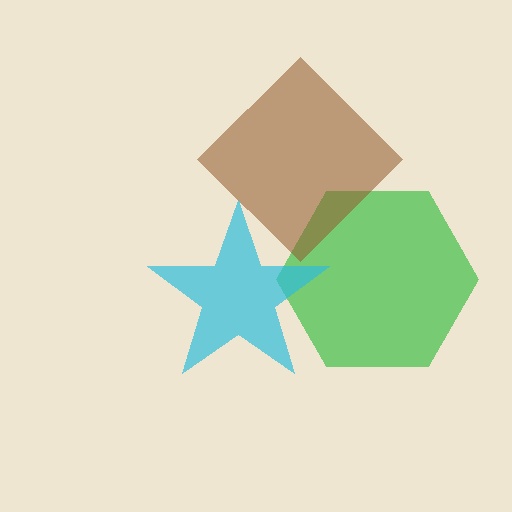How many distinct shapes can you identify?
There are 3 distinct shapes: a green hexagon, a brown diamond, a cyan star.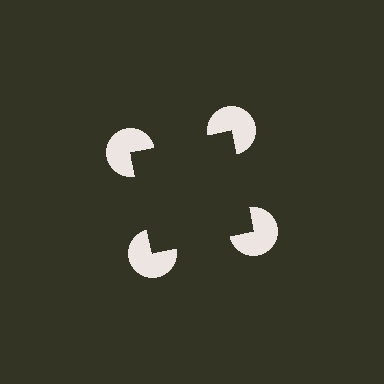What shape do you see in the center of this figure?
An illusory square — its edges are inferred from the aligned wedge cuts in the pac-man discs, not physically drawn.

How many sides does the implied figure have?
4 sides.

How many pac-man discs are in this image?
There are 4 — one at each vertex of the illusory square.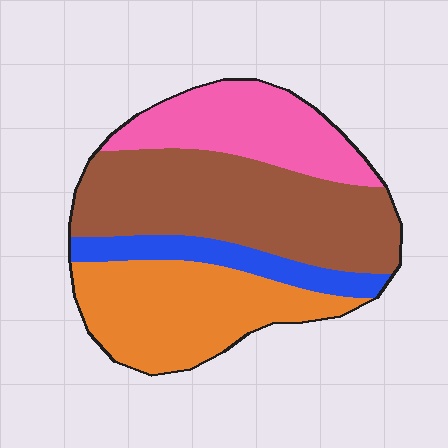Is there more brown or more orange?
Brown.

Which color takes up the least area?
Blue, at roughly 10%.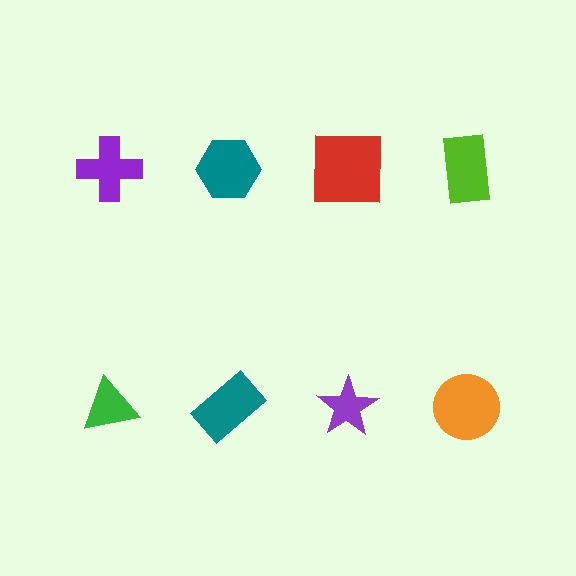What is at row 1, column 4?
A lime rectangle.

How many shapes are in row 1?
4 shapes.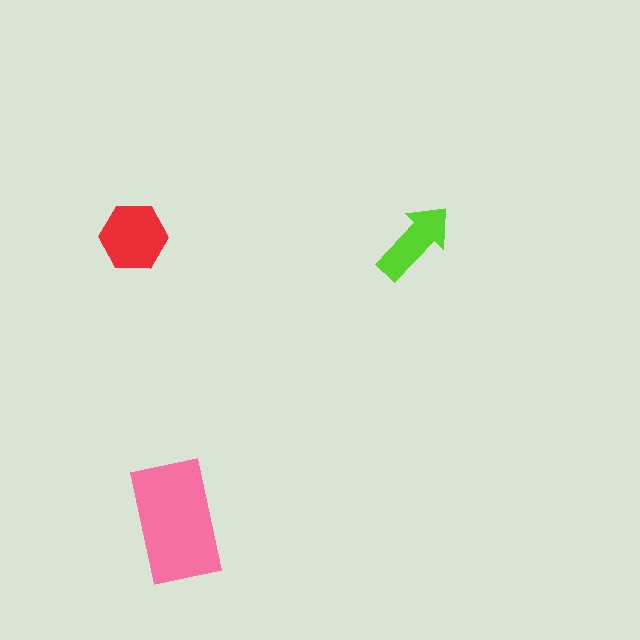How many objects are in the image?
There are 3 objects in the image.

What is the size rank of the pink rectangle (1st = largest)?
1st.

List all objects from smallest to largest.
The lime arrow, the red hexagon, the pink rectangle.